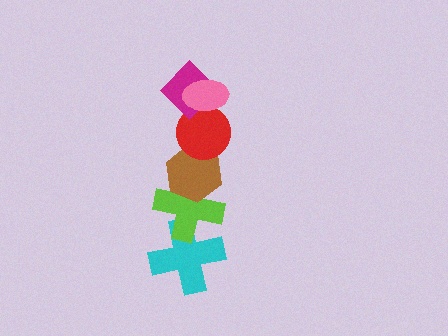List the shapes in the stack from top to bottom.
From top to bottom: the pink ellipse, the magenta diamond, the red circle, the brown hexagon, the lime cross, the cyan cross.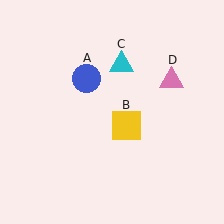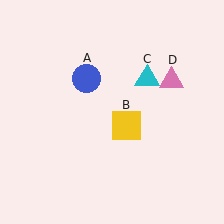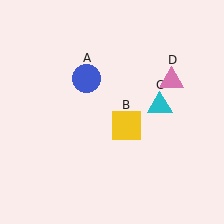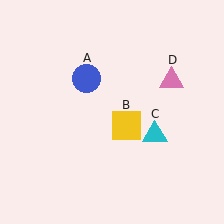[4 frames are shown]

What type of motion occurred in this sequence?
The cyan triangle (object C) rotated clockwise around the center of the scene.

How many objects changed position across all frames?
1 object changed position: cyan triangle (object C).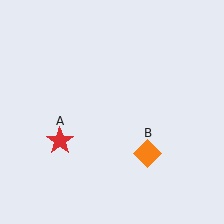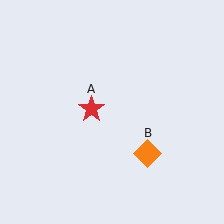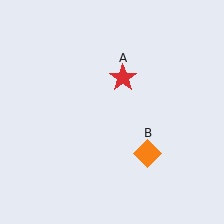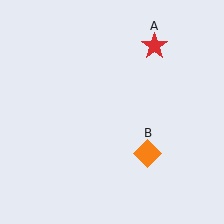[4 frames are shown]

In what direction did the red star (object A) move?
The red star (object A) moved up and to the right.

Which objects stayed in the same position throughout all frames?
Orange diamond (object B) remained stationary.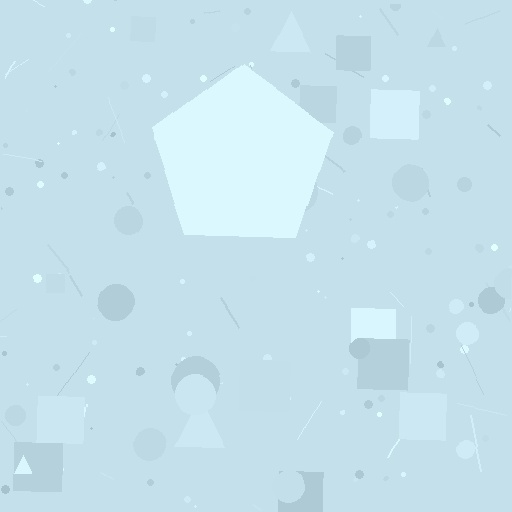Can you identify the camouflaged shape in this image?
The camouflaged shape is a pentagon.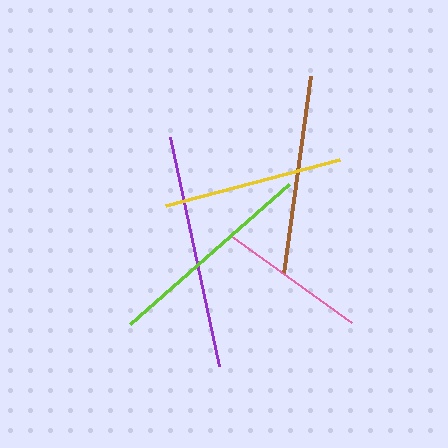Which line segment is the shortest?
The pink line is the shortest at approximately 149 pixels.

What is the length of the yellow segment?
The yellow segment is approximately 180 pixels long.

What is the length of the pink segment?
The pink segment is approximately 149 pixels long.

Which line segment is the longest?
The purple line is the longest at approximately 234 pixels.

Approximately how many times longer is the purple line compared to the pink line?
The purple line is approximately 1.6 times the length of the pink line.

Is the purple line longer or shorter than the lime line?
The purple line is longer than the lime line.